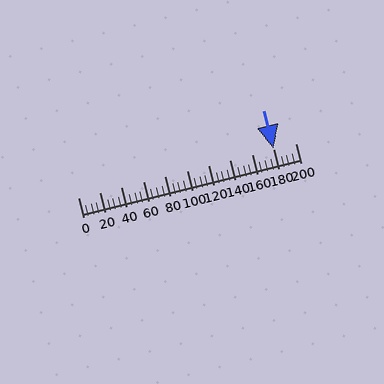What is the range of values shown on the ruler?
The ruler shows values from 0 to 200.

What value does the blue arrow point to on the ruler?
The blue arrow points to approximately 180.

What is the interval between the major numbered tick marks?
The major tick marks are spaced 20 units apart.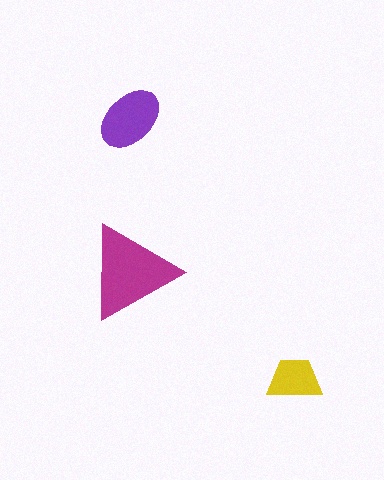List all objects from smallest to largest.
The yellow trapezoid, the purple ellipse, the magenta triangle.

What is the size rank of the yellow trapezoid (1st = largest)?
3rd.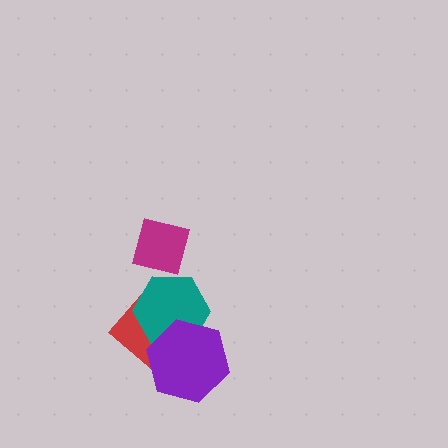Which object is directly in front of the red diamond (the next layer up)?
The teal hexagon is directly in front of the red diamond.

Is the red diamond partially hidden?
Yes, it is partially covered by another shape.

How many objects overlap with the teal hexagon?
2 objects overlap with the teal hexagon.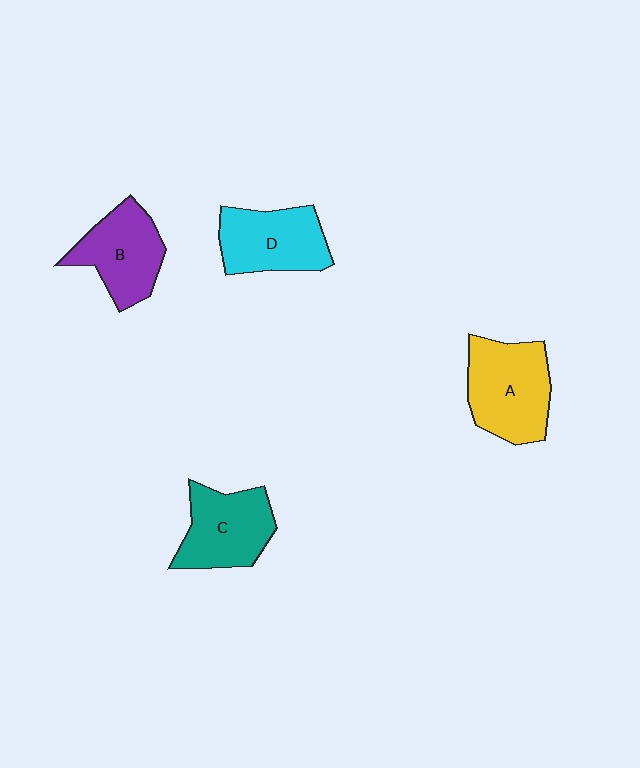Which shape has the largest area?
Shape A (yellow).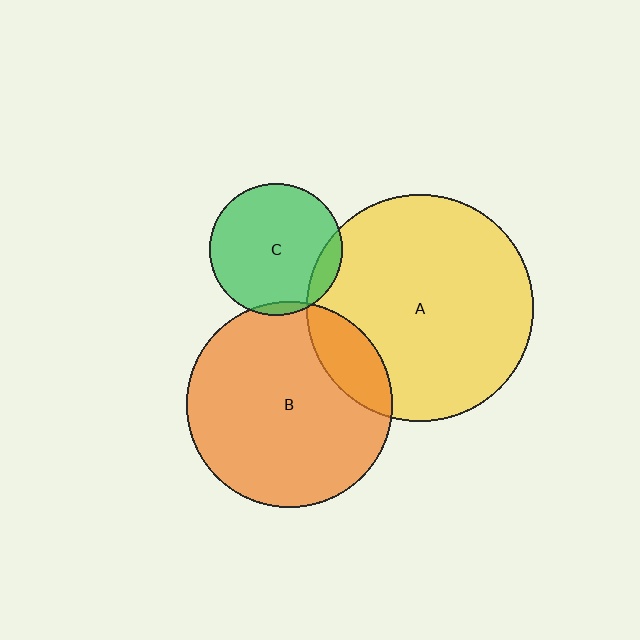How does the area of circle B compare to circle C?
Approximately 2.4 times.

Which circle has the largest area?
Circle A (yellow).